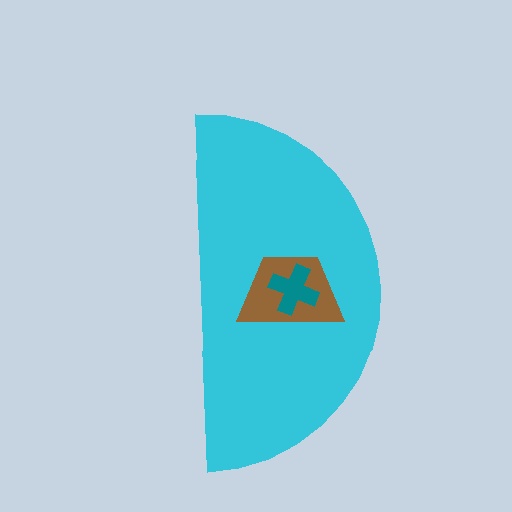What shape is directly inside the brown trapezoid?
The teal cross.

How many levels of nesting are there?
3.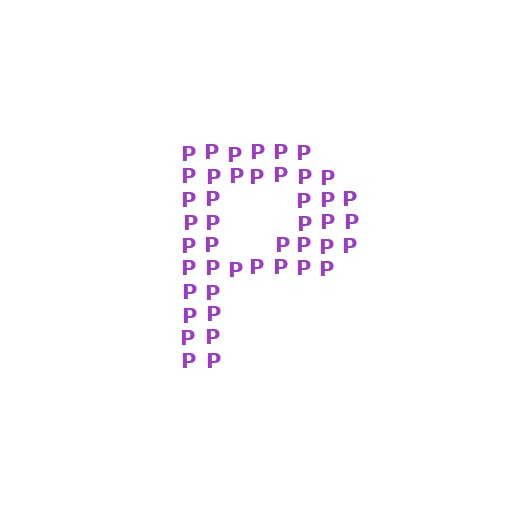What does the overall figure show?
The overall figure shows the letter P.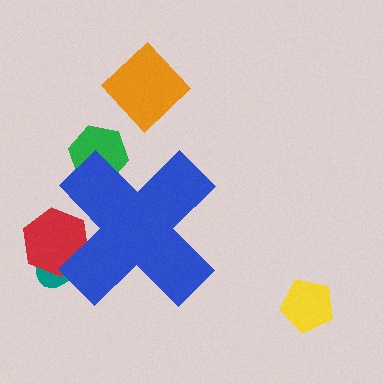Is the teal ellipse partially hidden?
Yes, the teal ellipse is partially hidden behind the blue cross.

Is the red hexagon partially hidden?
Yes, the red hexagon is partially hidden behind the blue cross.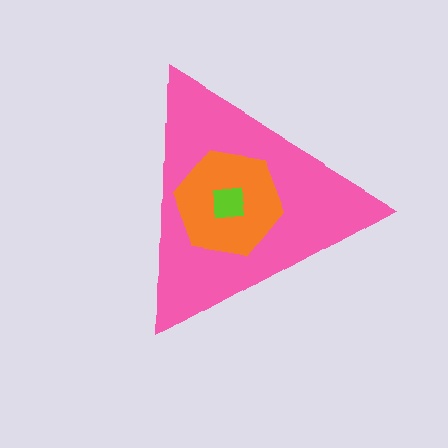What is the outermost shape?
The pink triangle.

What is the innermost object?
The lime square.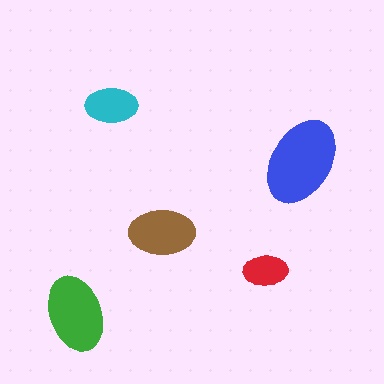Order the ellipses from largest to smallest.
the blue one, the green one, the brown one, the cyan one, the red one.